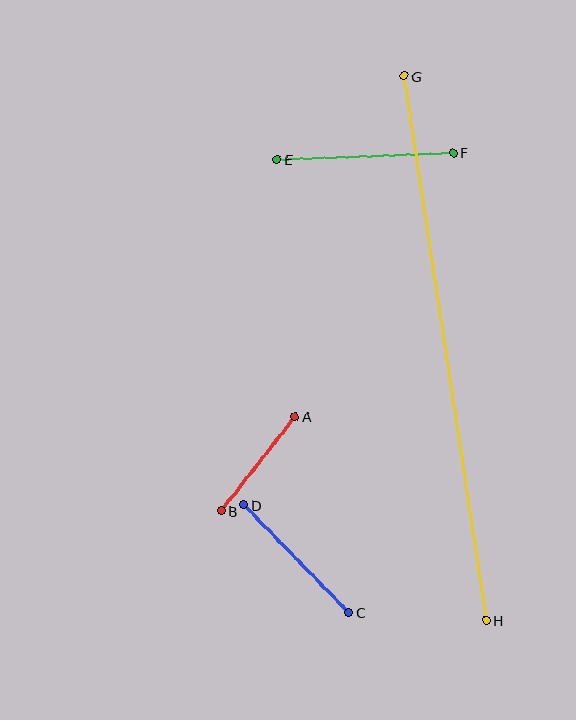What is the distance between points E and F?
The distance is approximately 176 pixels.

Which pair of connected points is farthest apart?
Points G and H are farthest apart.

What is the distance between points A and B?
The distance is approximately 120 pixels.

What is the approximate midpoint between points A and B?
The midpoint is at approximately (258, 464) pixels.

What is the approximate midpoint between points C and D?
The midpoint is at approximately (297, 559) pixels.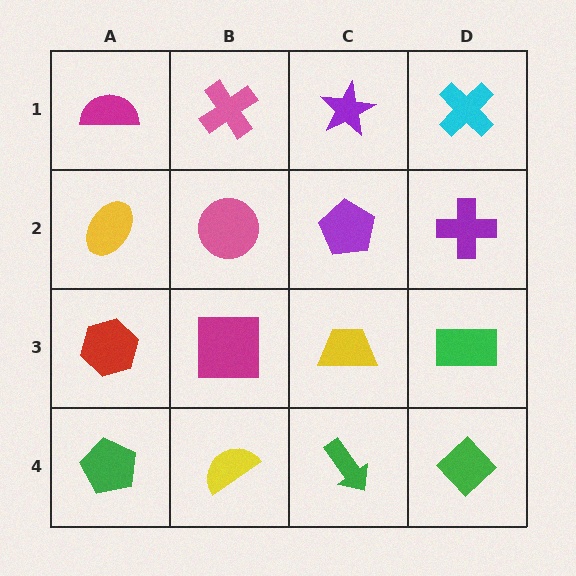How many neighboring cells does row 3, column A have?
3.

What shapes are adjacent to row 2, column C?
A purple star (row 1, column C), a yellow trapezoid (row 3, column C), a pink circle (row 2, column B), a purple cross (row 2, column D).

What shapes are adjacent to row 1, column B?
A pink circle (row 2, column B), a magenta semicircle (row 1, column A), a purple star (row 1, column C).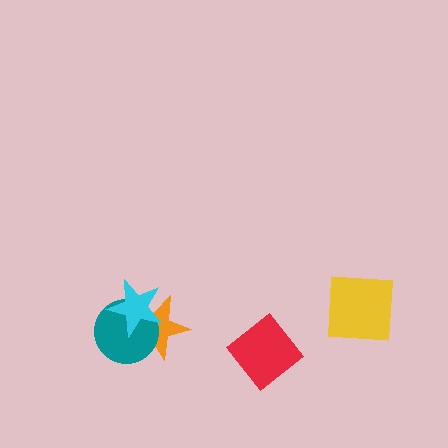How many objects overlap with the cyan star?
2 objects overlap with the cyan star.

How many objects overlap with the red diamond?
0 objects overlap with the red diamond.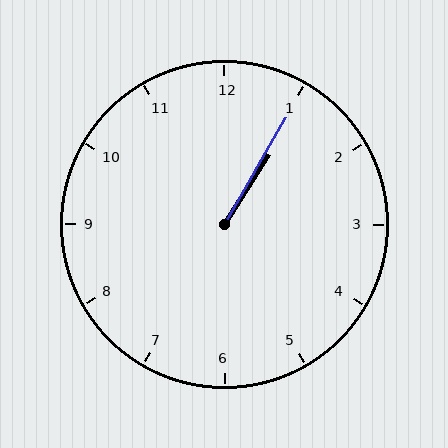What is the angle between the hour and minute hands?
Approximately 2 degrees.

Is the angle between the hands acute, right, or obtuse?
It is acute.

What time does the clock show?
1:05.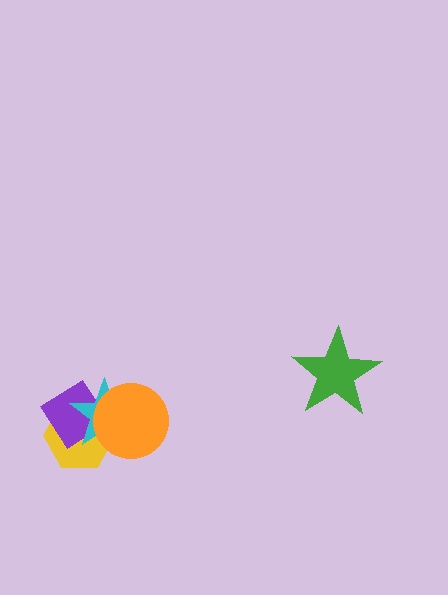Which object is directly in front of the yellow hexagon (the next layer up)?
The purple diamond is directly in front of the yellow hexagon.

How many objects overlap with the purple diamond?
3 objects overlap with the purple diamond.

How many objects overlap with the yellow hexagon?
3 objects overlap with the yellow hexagon.